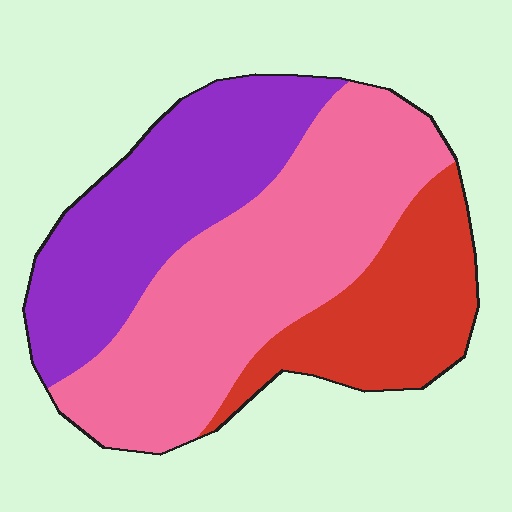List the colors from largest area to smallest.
From largest to smallest: pink, purple, red.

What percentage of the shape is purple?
Purple covers around 30% of the shape.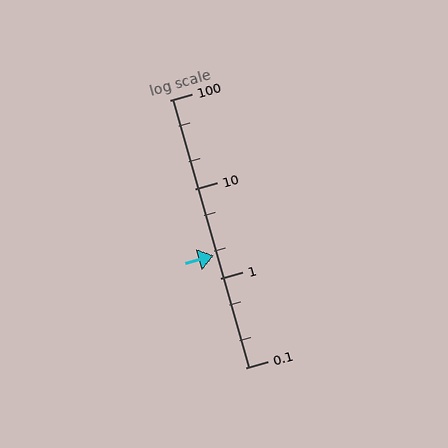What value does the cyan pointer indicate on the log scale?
The pointer indicates approximately 1.8.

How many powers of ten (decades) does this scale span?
The scale spans 3 decades, from 0.1 to 100.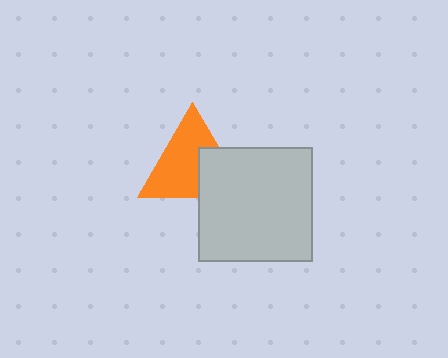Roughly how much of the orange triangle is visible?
Most of it is visible (roughly 66%).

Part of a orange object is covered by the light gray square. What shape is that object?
It is a triangle.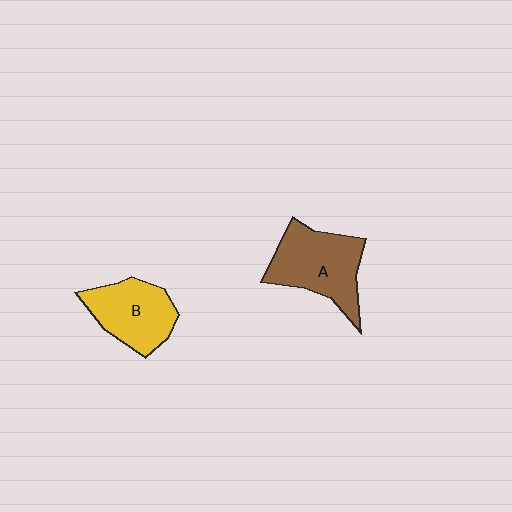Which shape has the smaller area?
Shape B (yellow).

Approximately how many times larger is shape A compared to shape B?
Approximately 1.2 times.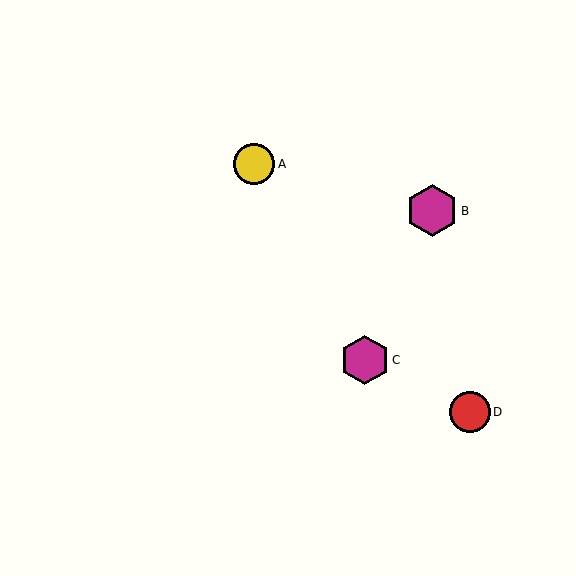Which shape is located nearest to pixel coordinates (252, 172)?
The yellow circle (labeled A) at (254, 164) is nearest to that location.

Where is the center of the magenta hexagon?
The center of the magenta hexagon is at (432, 211).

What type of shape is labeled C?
Shape C is a magenta hexagon.